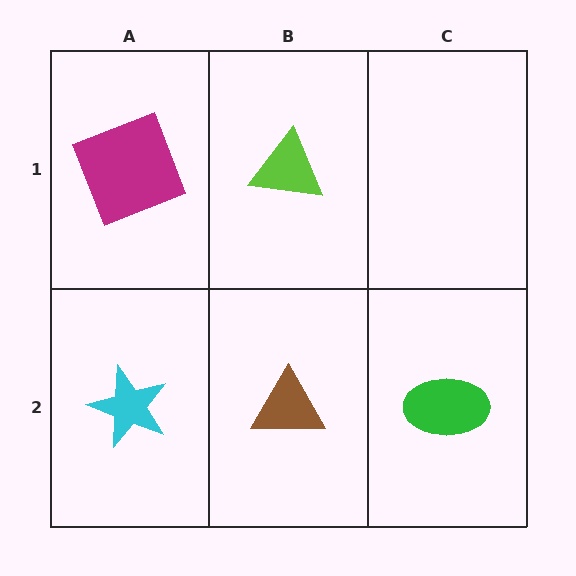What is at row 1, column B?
A lime triangle.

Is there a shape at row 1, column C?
No, that cell is empty.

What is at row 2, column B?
A brown triangle.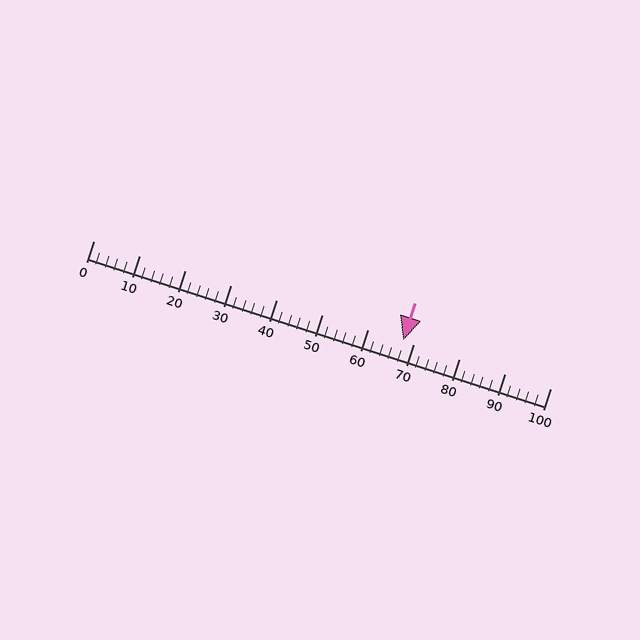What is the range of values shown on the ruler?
The ruler shows values from 0 to 100.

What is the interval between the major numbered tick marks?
The major tick marks are spaced 10 units apart.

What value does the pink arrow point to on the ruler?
The pink arrow points to approximately 68.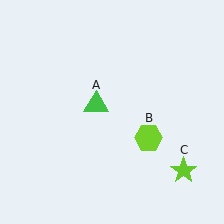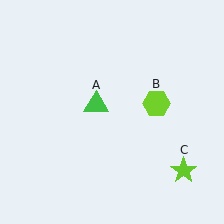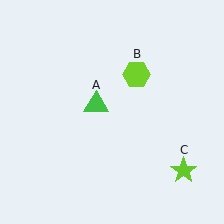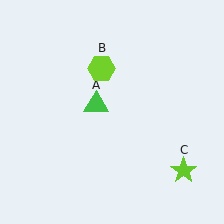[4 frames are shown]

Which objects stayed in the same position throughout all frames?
Green triangle (object A) and lime star (object C) remained stationary.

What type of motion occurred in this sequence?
The lime hexagon (object B) rotated counterclockwise around the center of the scene.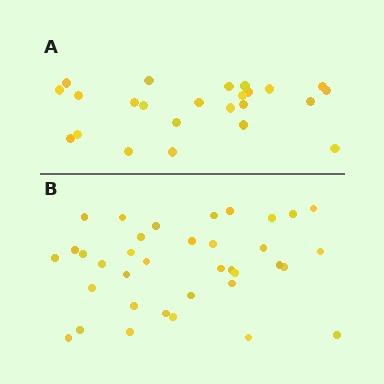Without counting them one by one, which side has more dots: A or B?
Region B (the bottom region) has more dots.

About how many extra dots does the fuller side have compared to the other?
Region B has roughly 12 or so more dots than region A.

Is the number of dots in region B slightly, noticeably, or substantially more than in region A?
Region B has substantially more. The ratio is roughly 1.5 to 1.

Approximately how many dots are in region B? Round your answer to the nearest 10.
About 40 dots. (The exact count is 36, which rounds to 40.)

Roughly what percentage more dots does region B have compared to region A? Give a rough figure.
About 50% more.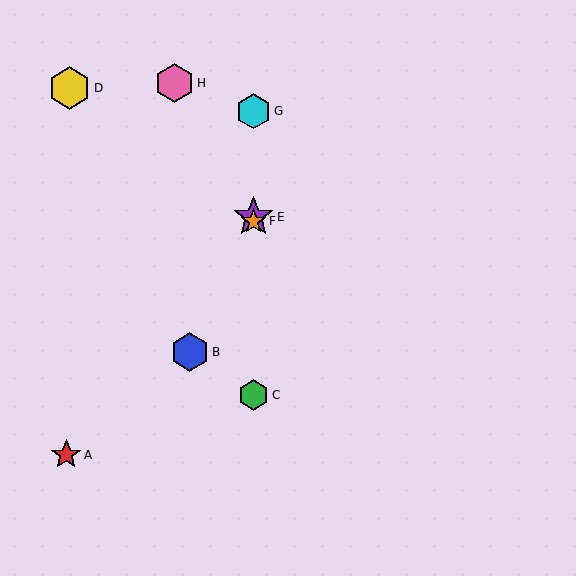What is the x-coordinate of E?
Object E is at x≈254.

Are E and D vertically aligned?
No, E is at x≈254 and D is at x≈70.